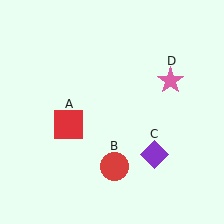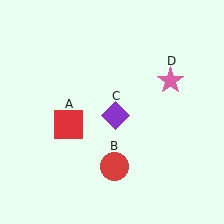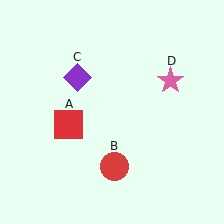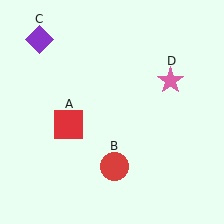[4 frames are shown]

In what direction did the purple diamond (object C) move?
The purple diamond (object C) moved up and to the left.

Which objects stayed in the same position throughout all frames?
Red square (object A) and red circle (object B) and pink star (object D) remained stationary.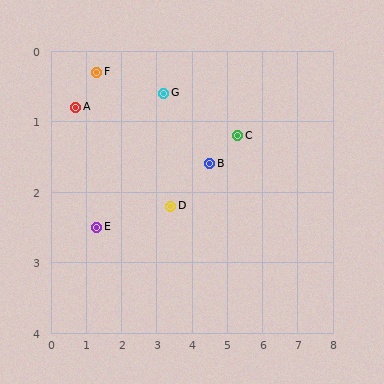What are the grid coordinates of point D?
Point D is at approximately (3.4, 2.2).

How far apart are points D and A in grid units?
Points D and A are about 3.0 grid units apart.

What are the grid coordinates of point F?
Point F is at approximately (1.3, 0.3).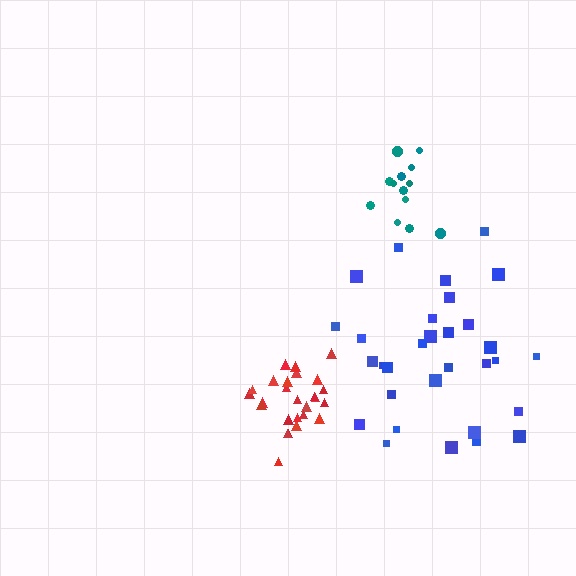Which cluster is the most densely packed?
Red.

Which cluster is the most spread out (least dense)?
Blue.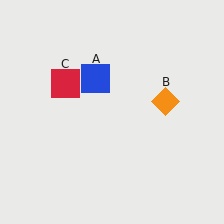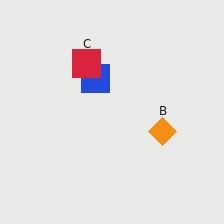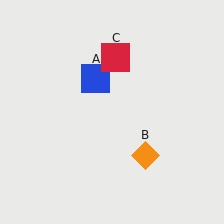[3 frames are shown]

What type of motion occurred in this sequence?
The orange diamond (object B), red square (object C) rotated clockwise around the center of the scene.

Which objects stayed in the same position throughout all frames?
Blue square (object A) remained stationary.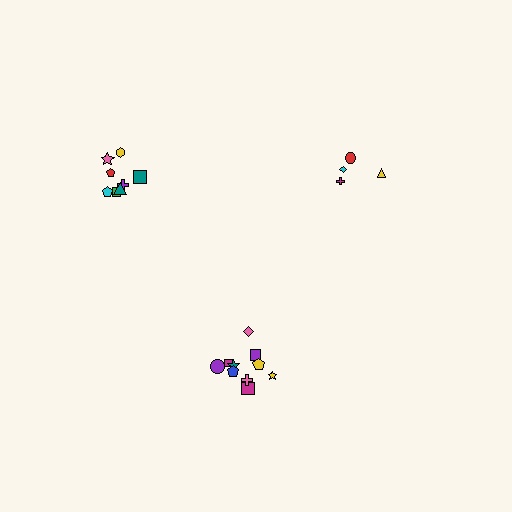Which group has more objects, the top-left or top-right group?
The top-left group.